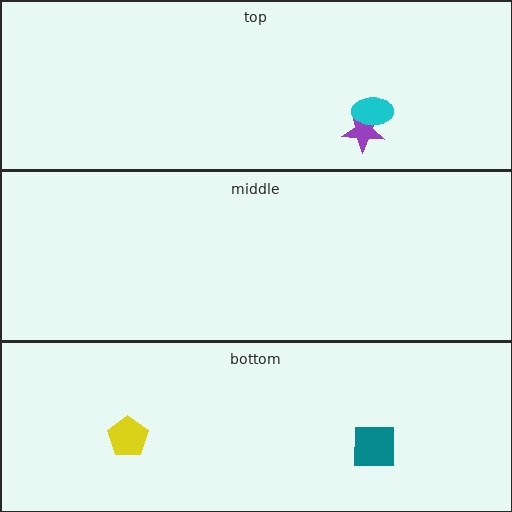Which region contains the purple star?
The top region.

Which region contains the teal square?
The bottom region.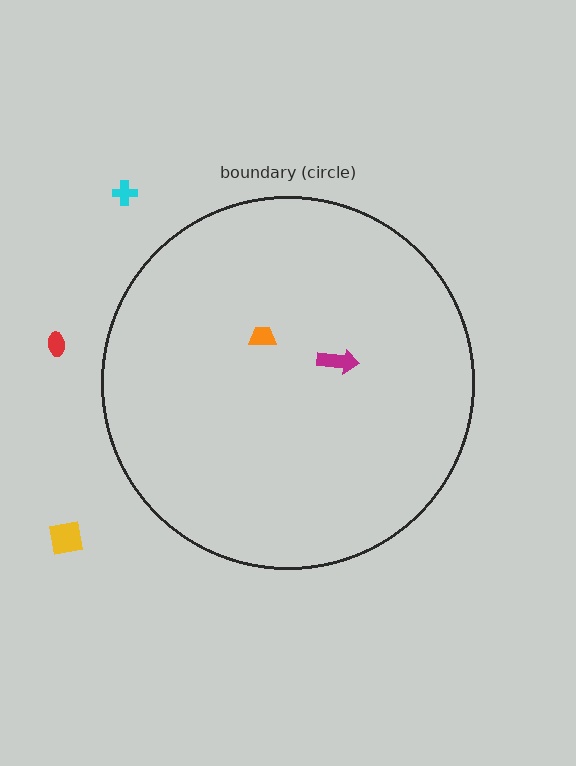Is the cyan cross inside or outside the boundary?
Outside.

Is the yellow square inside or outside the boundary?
Outside.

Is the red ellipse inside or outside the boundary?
Outside.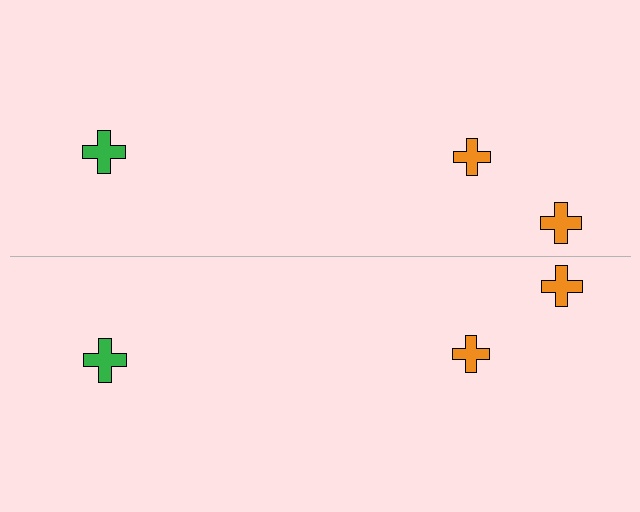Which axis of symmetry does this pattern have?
The pattern has a horizontal axis of symmetry running through the center of the image.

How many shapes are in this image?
There are 6 shapes in this image.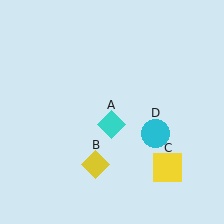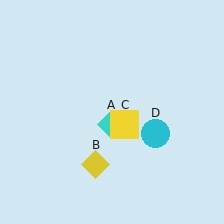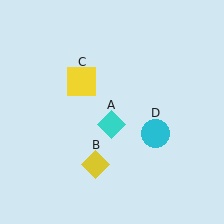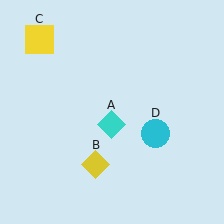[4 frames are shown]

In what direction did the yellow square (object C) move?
The yellow square (object C) moved up and to the left.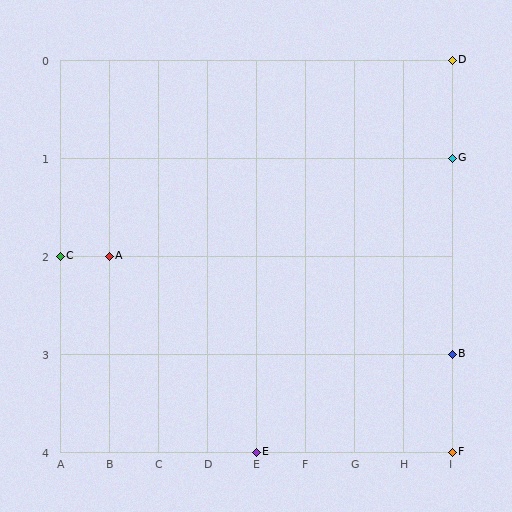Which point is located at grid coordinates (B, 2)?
Point A is at (B, 2).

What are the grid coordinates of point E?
Point E is at grid coordinates (E, 4).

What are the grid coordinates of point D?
Point D is at grid coordinates (I, 0).